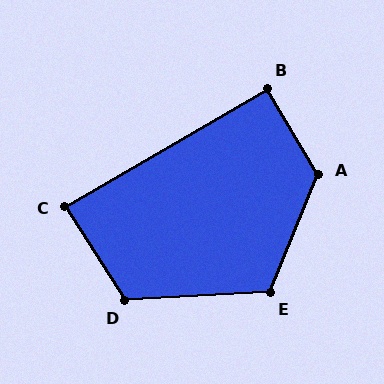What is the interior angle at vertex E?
Approximately 115 degrees (obtuse).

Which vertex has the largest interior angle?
A, at approximately 127 degrees.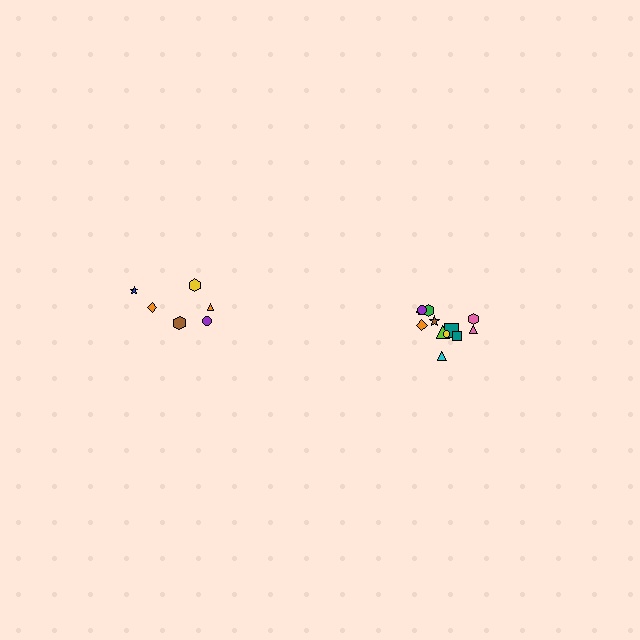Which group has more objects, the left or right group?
The right group.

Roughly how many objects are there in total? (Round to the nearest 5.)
Roughly 20 objects in total.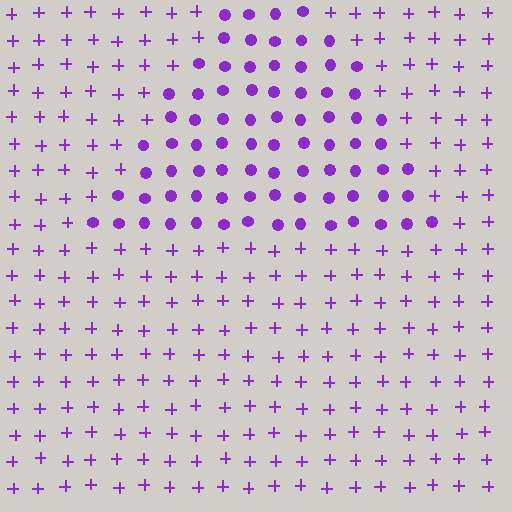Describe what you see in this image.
The image is filled with small purple elements arranged in a uniform grid. A triangle-shaped region contains circles, while the surrounding area contains plus signs. The boundary is defined purely by the change in element shape.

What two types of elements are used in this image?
The image uses circles inside the triangle region and plus signs outside it.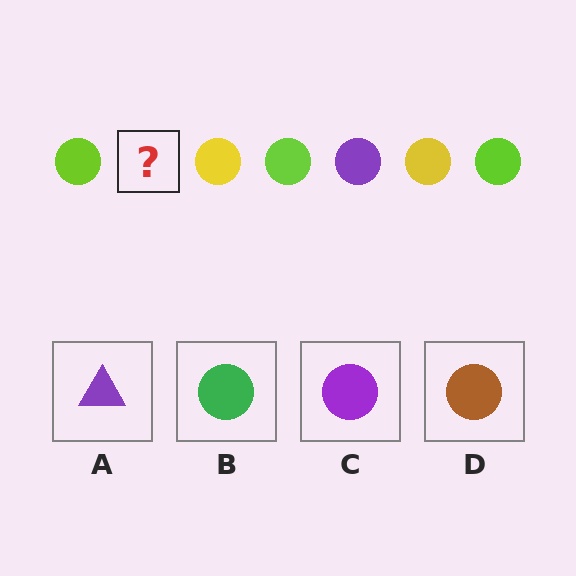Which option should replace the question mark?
Option C.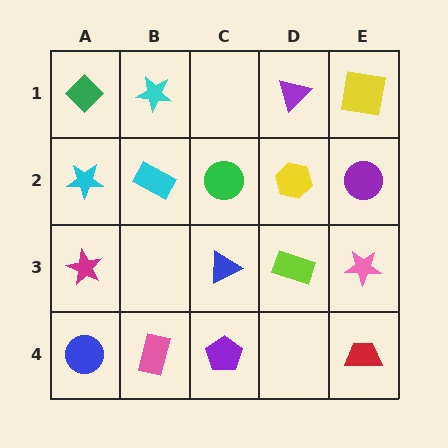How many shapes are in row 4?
4 shapes.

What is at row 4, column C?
A purple pentagon.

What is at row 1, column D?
A purple triangle.